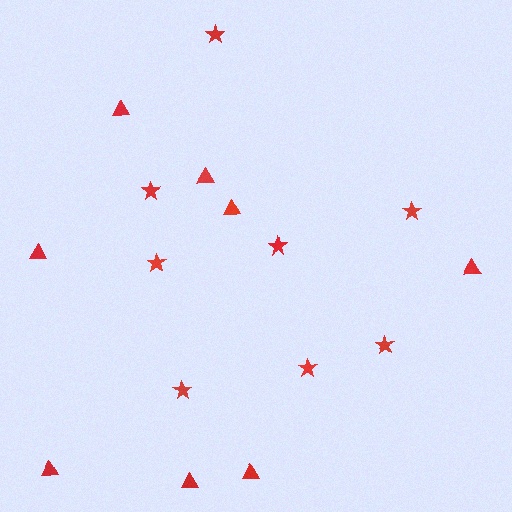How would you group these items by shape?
There are 2 groups: one group of triangles (8) and one group of stars (8).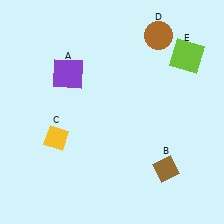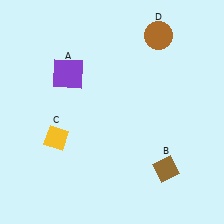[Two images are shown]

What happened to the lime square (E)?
The lime square (E) was removed in Image 2. It was in the top-right area of Image 1.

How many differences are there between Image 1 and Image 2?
There is 1 difference between the two images.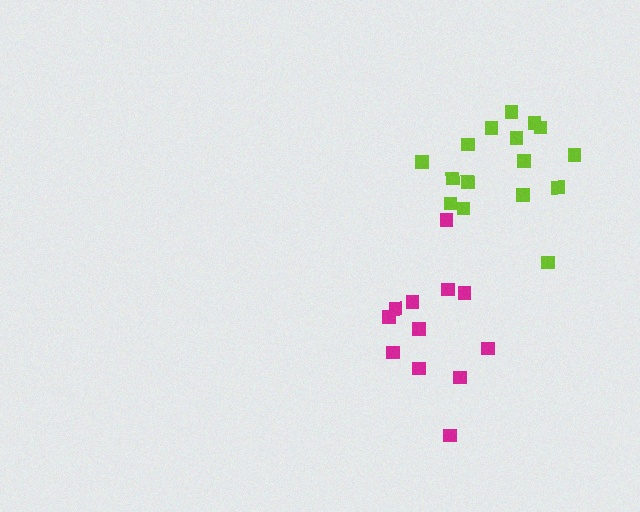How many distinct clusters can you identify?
There are 2 distinct clusters.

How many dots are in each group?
Group 1: 12 dots, Group 2: 16 dots (28 total).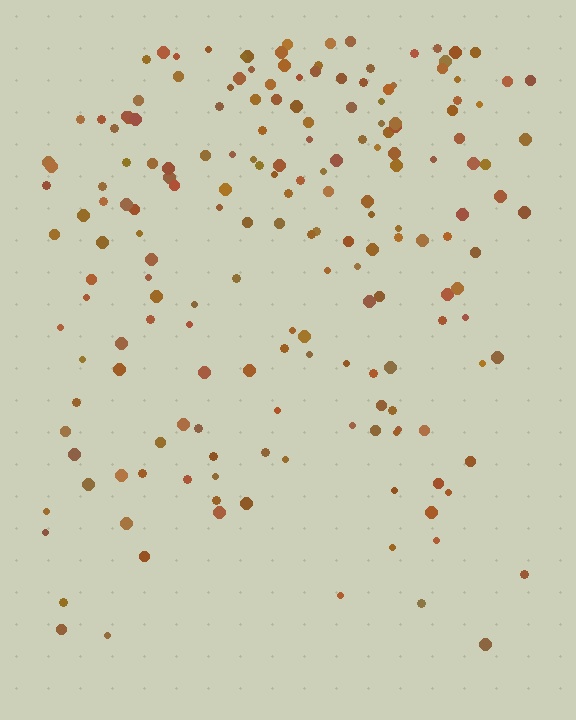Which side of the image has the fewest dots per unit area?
The bottom.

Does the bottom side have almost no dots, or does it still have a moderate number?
Still a moderate number, just noticeably fewer than the top.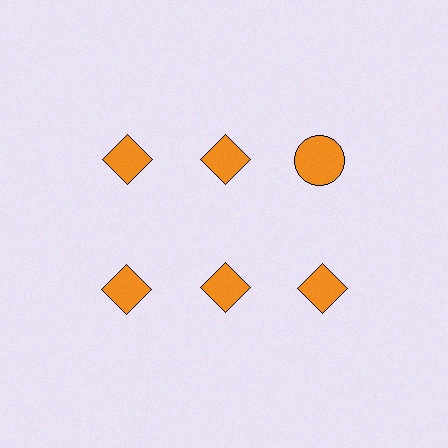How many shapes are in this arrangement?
There are 6 shapes arranged in a grid pattern.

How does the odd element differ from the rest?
It has a different shape: circle instead of diamond.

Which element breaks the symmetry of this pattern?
The orange circle in the top row, center column breaks the symmetry. All other shapes are orange diamonds.